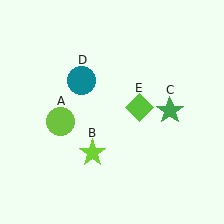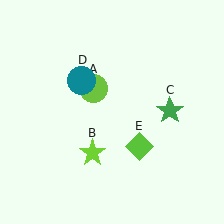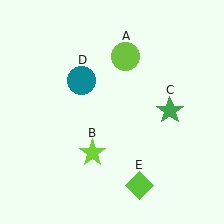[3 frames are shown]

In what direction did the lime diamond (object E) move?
The lime diamond (object E) moved down.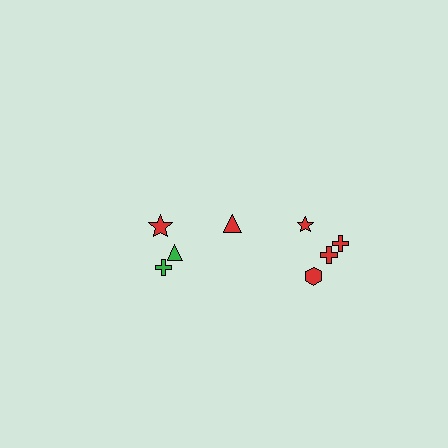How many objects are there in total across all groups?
There are 8 objects.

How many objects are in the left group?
There are 3 objects.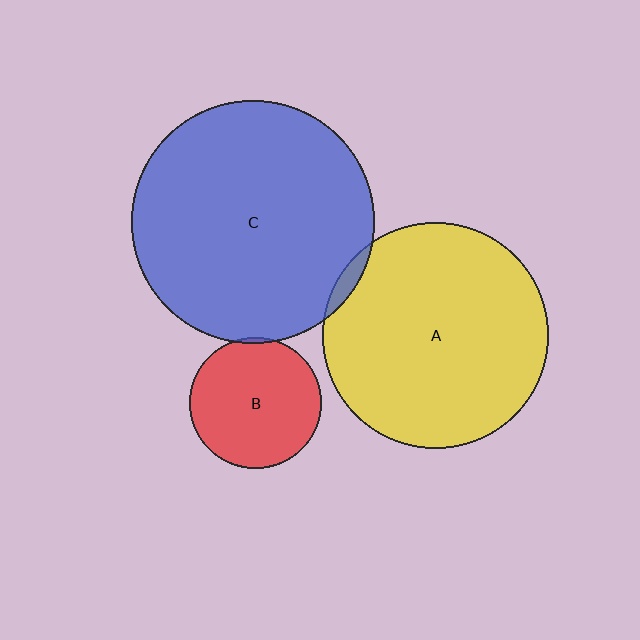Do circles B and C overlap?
Yes.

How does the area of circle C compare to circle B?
Approximately 3.4 times.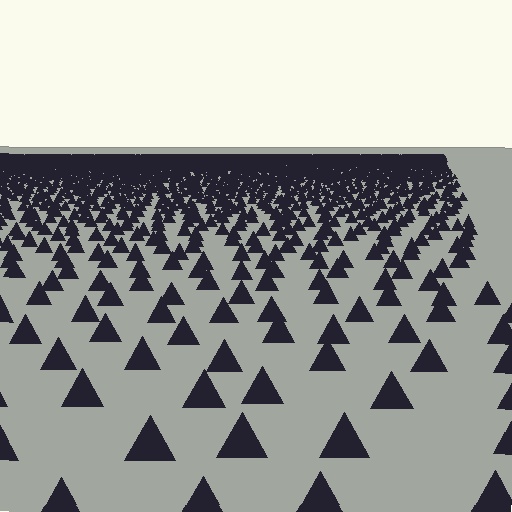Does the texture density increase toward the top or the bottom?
Density increases toward the top.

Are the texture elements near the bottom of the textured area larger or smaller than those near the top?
Larger. Near the bottom, elements are closer to the viewer and appear at a bigger on-screen size.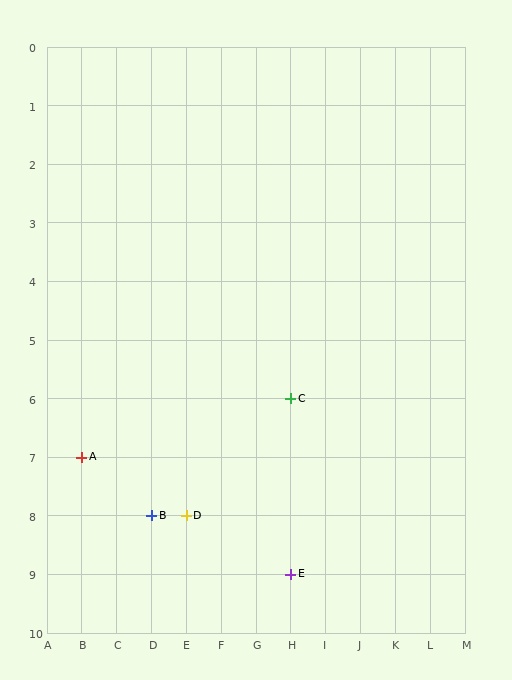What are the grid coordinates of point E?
Point E is at grid coordinates (H, 9).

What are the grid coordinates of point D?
Point D is at grid coordinates (E, 8).